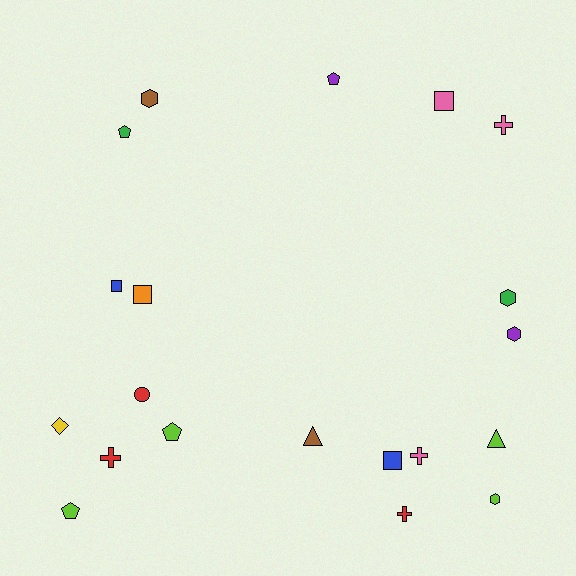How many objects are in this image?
There are 20 objects.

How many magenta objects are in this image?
There are no magenta objects.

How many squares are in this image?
There are 4 squares.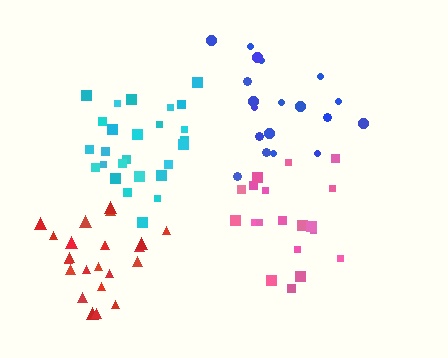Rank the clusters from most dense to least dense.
red, cyan, pink, blue.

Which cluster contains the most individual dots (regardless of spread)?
Cyan (26).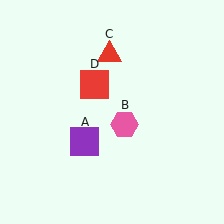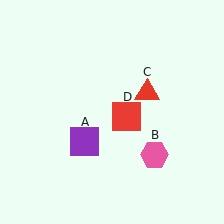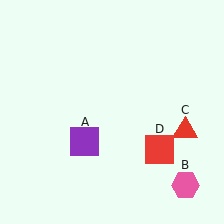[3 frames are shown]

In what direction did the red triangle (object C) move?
The red triangle (object C) moved down and to the right.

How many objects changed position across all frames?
3 objects changed position: pink hexagon (object B), red triangle (object C), red square (object D).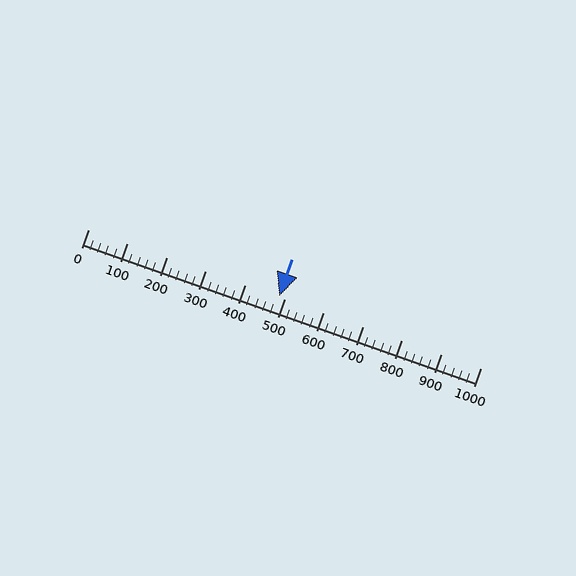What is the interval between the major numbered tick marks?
The major tick marks are spaced 100 units apart.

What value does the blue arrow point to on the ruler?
The blue arrow points to approximately 487.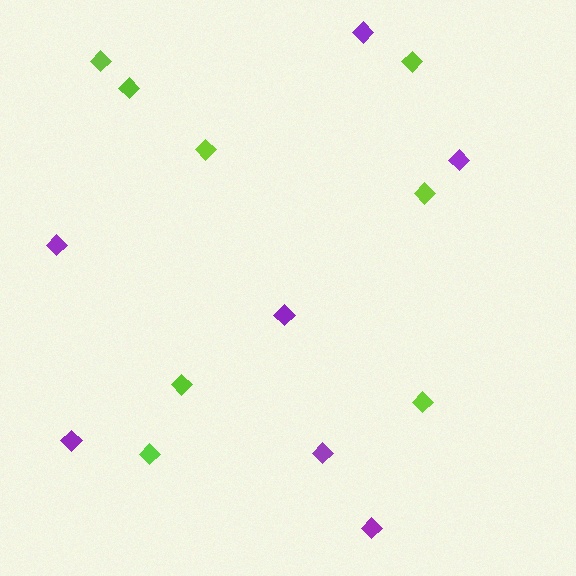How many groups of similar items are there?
There are 2 groups: one group of purple diamonds (7) and one group of lime diamonds (8).